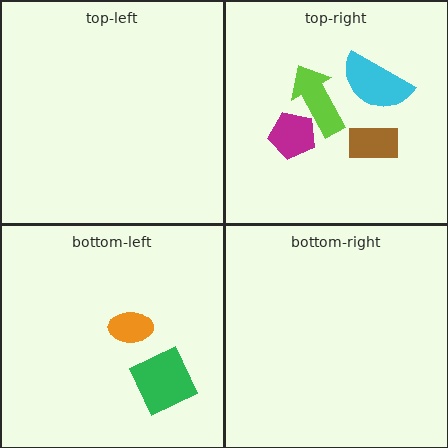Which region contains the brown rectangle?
The top-right region.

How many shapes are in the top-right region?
4.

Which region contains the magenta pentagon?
The top-right region.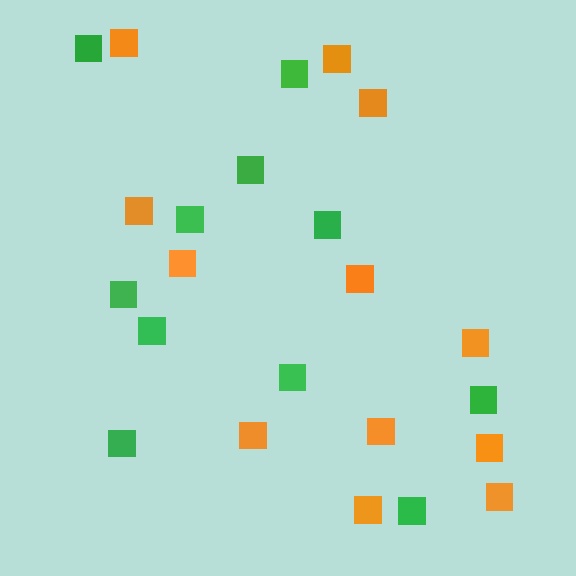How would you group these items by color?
There are 2 groups: one group of orange squares (12) and one group of green squares (11).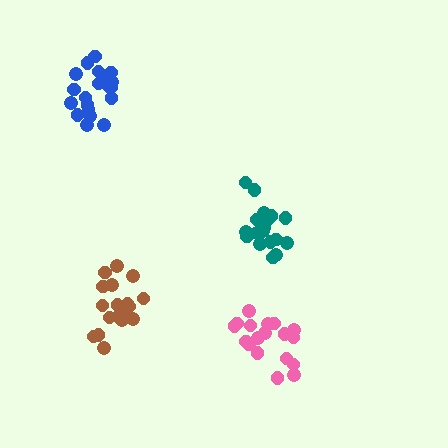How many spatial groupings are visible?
There are 4 spatial groupings.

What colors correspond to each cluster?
The clusters are colored: brown, teal, blue, pink.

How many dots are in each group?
Group 1: 20 dots, Group 2: 18 dots, Group 3: 20 dots, Group 4: 18 dots (76 total).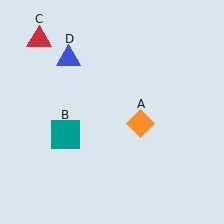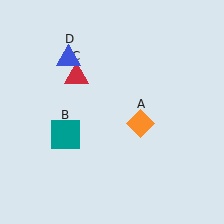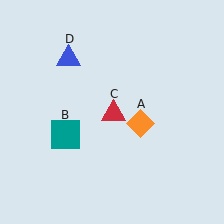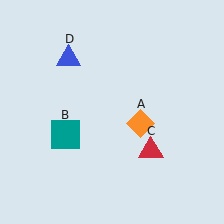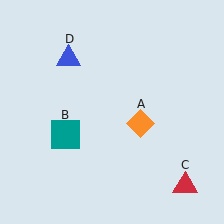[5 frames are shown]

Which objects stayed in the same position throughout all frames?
Orange diamond (object A) and teal square (object B) and blue triangle (object D) remained stationary.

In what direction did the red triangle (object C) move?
The red triangle (object C) moved down and to the right.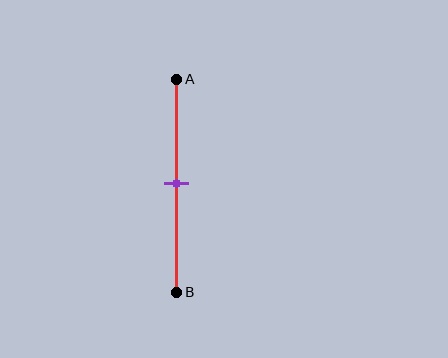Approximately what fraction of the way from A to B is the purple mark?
The purple mark is approximately 50% of the way from A to B.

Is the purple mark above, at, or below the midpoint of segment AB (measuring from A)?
The purple mark is approximately at the midpoint of segment AB.